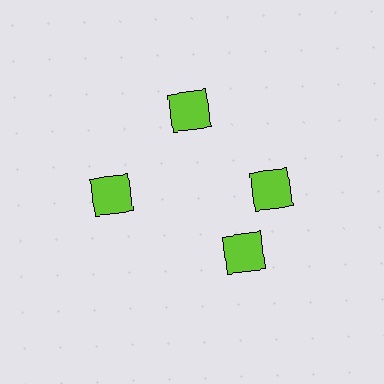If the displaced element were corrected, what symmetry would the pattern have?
It would have 4-fold rotational symmetry — the pattern would map onto itself every 90 degrees.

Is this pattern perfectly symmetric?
No. The 4 lime squares are arranged in a ring, but one element near the 6 o'clock position is rotated out of alignment along the ring, breaking the 4-fold rotational symmetry.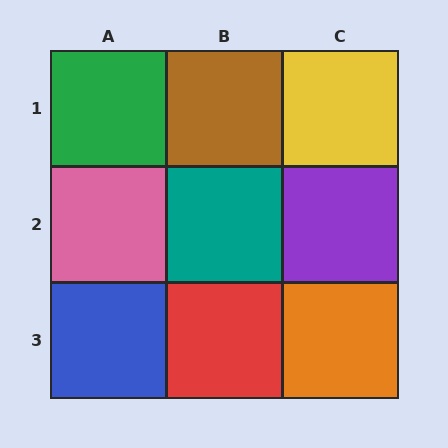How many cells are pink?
1 cell is pink.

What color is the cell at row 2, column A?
Pink.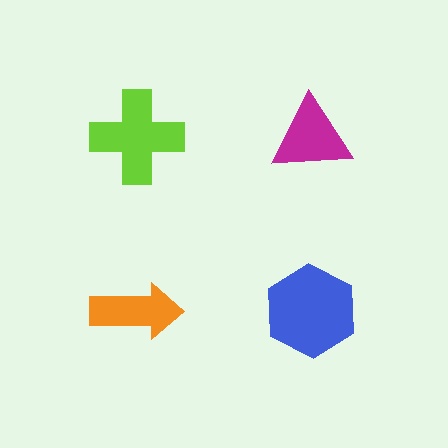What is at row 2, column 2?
A blue hexagon.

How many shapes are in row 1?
2 shapes.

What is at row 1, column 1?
A lime cross.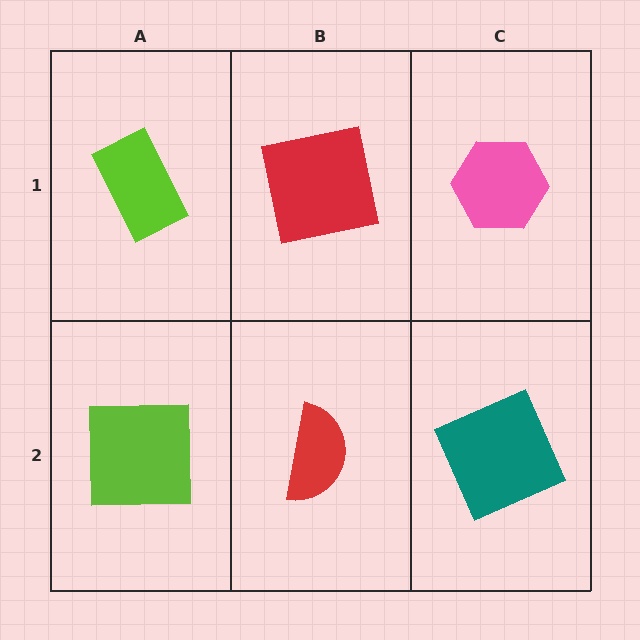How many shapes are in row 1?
3 shapes.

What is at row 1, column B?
A red square.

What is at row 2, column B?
A red semicircle.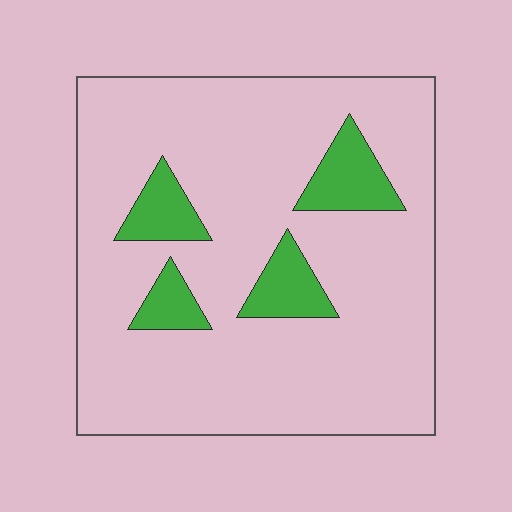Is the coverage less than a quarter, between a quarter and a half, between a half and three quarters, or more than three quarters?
Less than a quarter.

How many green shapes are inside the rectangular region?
4.